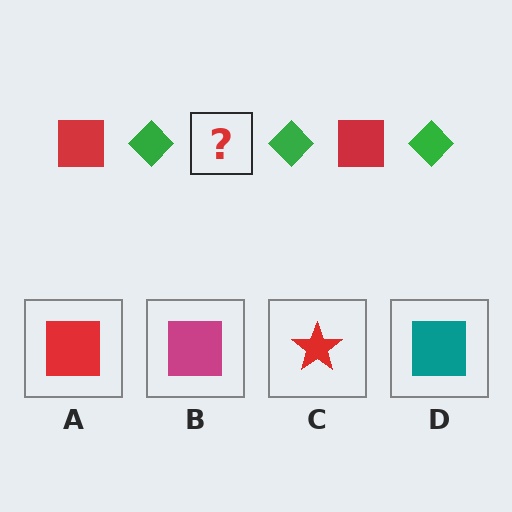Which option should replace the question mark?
Option A.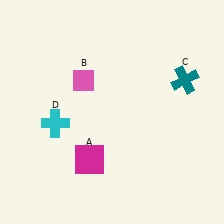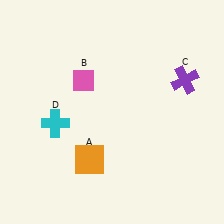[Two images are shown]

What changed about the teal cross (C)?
In Image 1, C is teal. In Image 2, it changed to purple.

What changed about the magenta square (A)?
In Image 1, A is magenta. In Image 2, it changed to orange.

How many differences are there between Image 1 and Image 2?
There are 2 differences between the two images.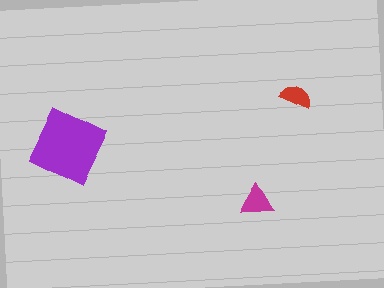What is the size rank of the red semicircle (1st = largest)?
3rd.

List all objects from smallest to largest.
The red semicircle, the magenta triangle, the purple square.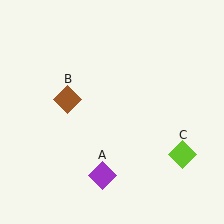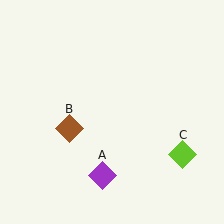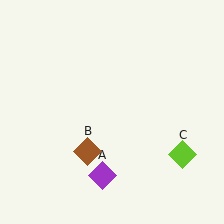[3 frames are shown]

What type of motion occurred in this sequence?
The brown diamond (object B) rotated counterclockwise around the center of the scene.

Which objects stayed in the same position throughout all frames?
Purple diamond (object A) and lime diamond (object C) remained stationary.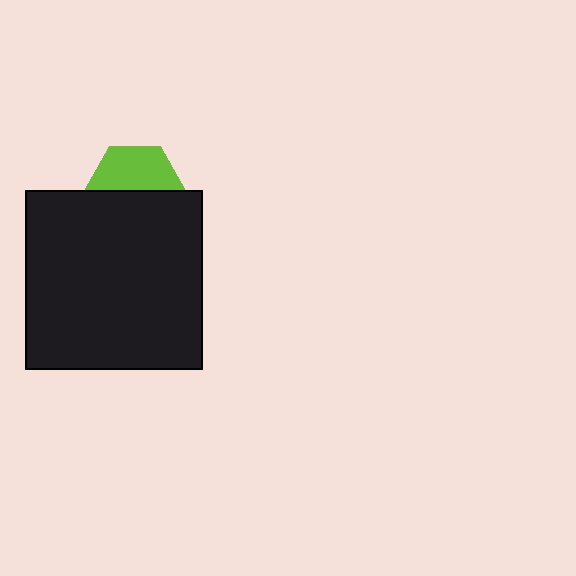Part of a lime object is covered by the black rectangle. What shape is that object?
It is a hexagon.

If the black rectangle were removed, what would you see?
You would see the complete lime hexagon.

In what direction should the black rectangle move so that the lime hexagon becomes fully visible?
The black rectangle should move down. That is the shortest direction to clear the overlap and leave the lime hexagon fully visible.